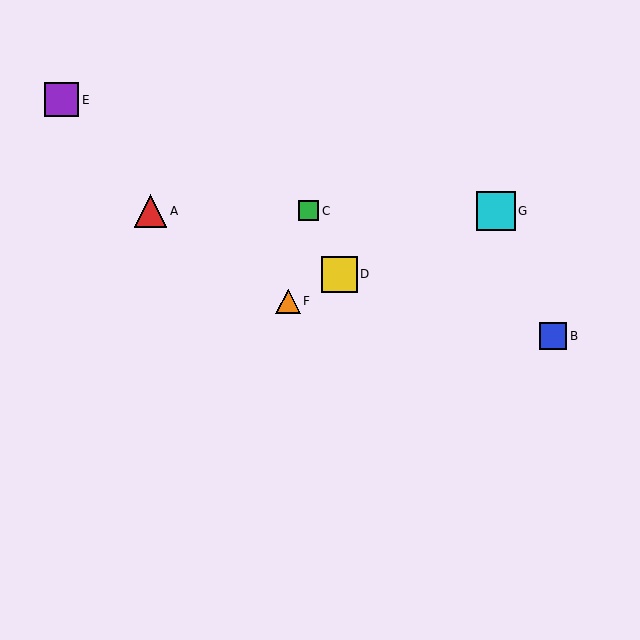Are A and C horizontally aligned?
Yes, both are at y≈211.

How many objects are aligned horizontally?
3 objects (A, C, G) are aligned horizontally.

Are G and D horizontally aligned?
No, G is at y≈211 and D is at y≈274.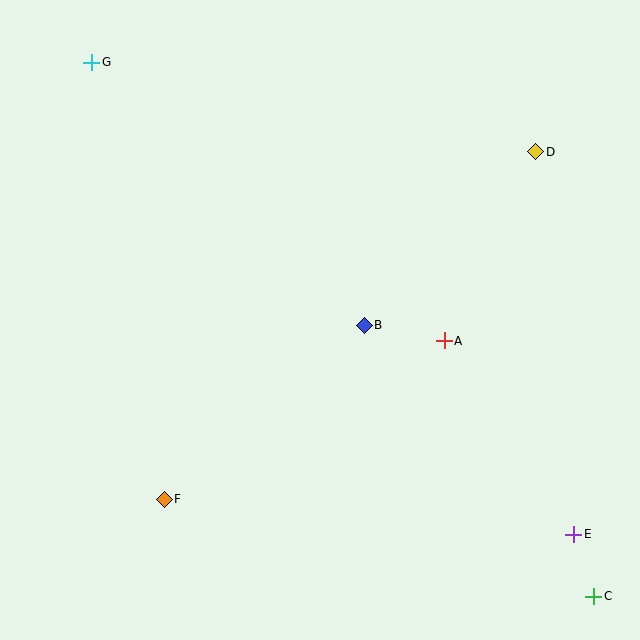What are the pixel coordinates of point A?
Point A is at (444, 341).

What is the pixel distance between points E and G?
The distance between E and G is 675 pixels.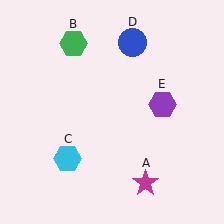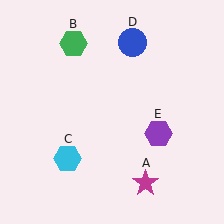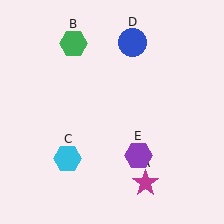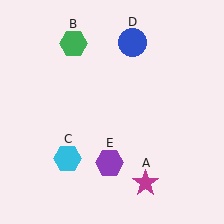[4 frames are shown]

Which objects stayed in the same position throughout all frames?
Magenta star (object A) and green hexagon (object B) and cyan hexagon (object C) and blue circle (object D) remained stationary.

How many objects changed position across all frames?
1 object changed position: purple hexagon (object E).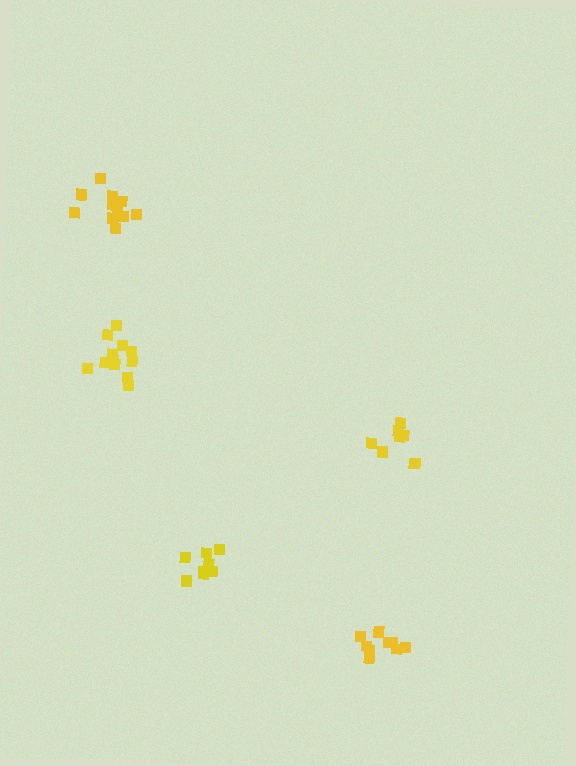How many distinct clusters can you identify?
There are 5 distinct clusters.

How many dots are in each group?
Group 1: 9 dots, Group 2: 11 dots, Group 3: 8 dots, Group 4: 7 dots, Group 5: 12 dots (47 total).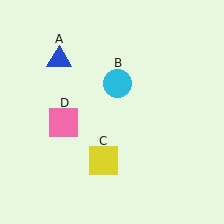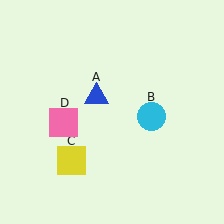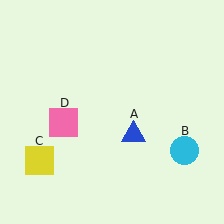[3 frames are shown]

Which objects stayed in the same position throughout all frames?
Pink square (object D) remained stationary.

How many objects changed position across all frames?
3 objects changed position: blue triangle (object A), cyan circle (object B), yellow square (object C).